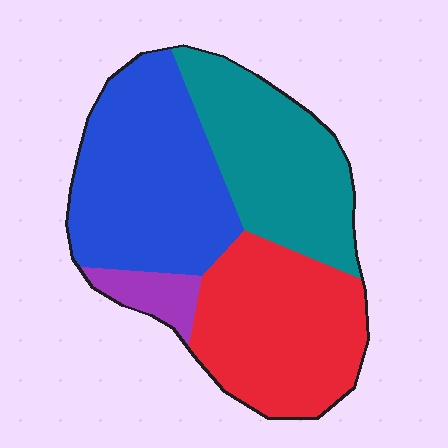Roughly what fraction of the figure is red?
Red covers 31% of the figure.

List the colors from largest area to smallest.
From largest to smallest: blue, red, teal, purple.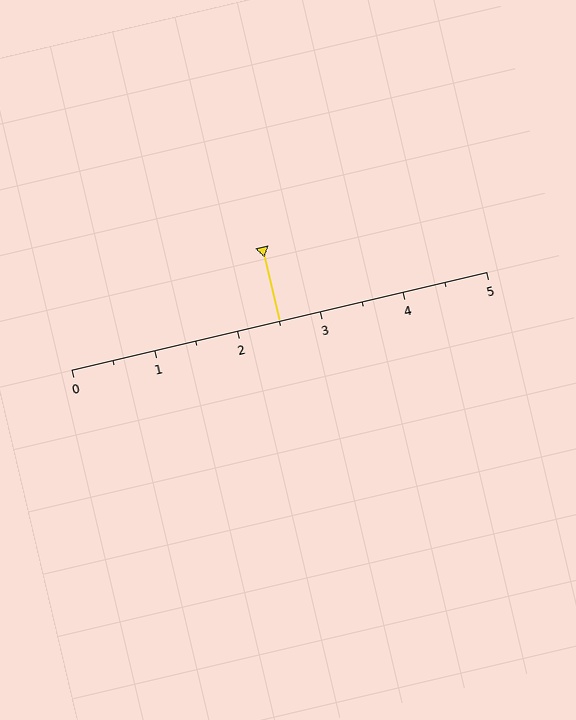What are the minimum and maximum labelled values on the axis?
The axis runs from 0 to 5.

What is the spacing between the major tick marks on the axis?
The major ticks are spaced 1 apart.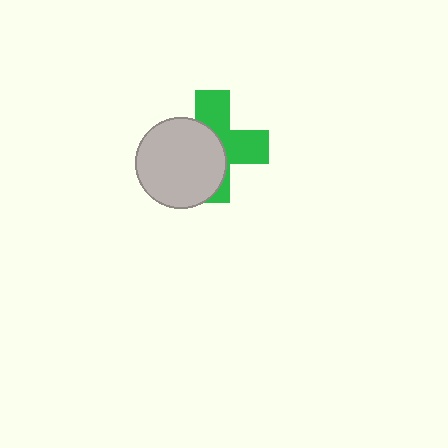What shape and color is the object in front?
The object in front is a light gray circle.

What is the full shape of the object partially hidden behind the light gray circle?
The partially hidden object is a green cross.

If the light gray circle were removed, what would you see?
You would see the complete green cross.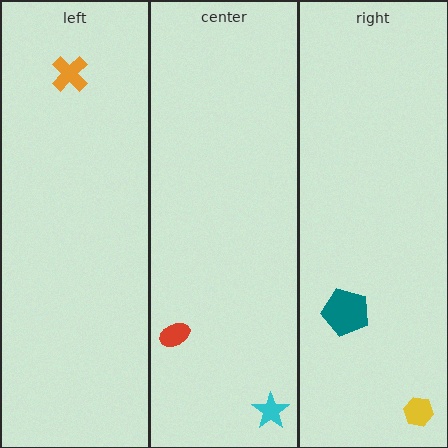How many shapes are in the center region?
2.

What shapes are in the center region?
The red ellipse, the cyan star.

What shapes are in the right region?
The yellow hexagon, the teal pentagon.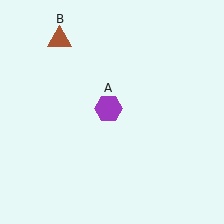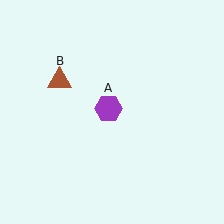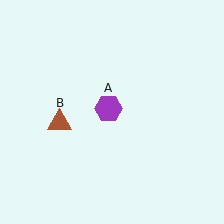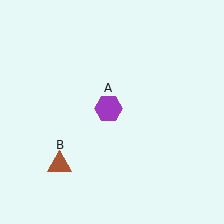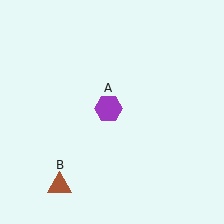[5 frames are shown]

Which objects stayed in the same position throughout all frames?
Purple hexagon (object A) remained stationary.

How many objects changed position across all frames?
1 object changed position: brown triangle (object B).